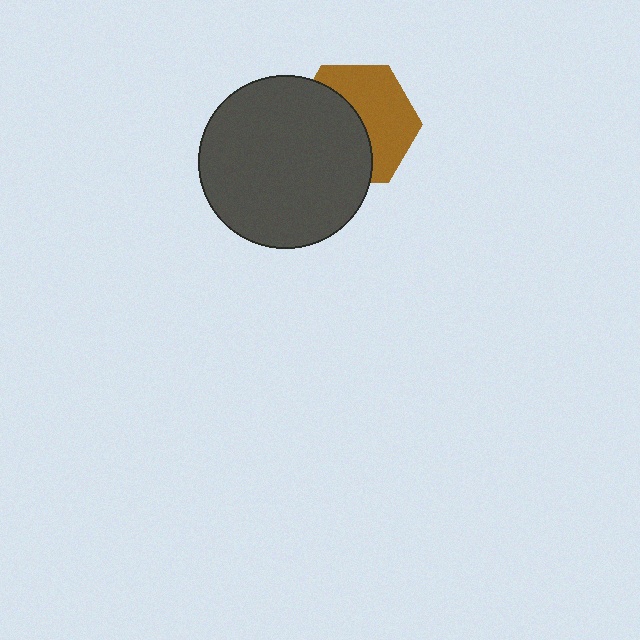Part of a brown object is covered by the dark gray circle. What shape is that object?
It is a hexagon.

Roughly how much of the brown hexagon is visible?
About half of it is visible (roughly 50%).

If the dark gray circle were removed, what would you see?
You would see the complete brown hexagon.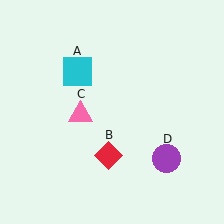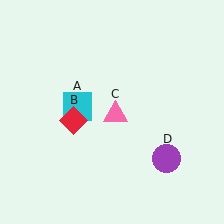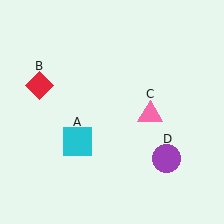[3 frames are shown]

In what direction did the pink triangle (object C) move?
The pink triangle (object C) moved right.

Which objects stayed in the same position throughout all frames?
Purple circle (object D) remained stationary.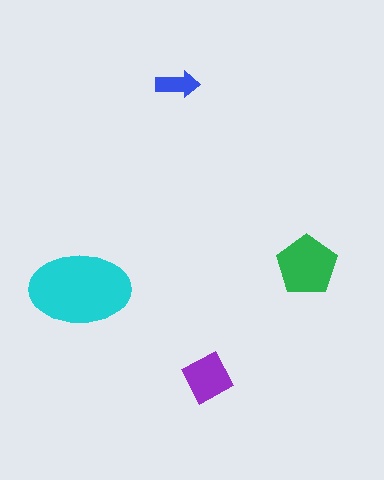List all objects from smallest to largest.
The blue arrow, the purple square, the green pentagon, the cyan ellipse.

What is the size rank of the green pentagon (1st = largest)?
2nd.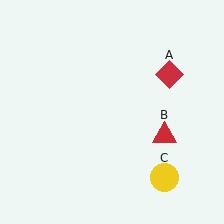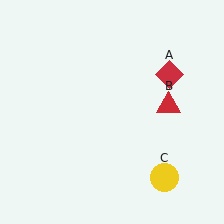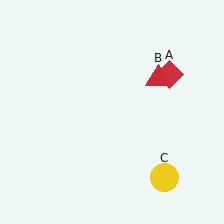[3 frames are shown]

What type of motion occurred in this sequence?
The red triangle (object B) rotated counterclockwise around the center of the scene.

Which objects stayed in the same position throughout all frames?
Red diamond (object A) and yellow circle (object C) remained stationary.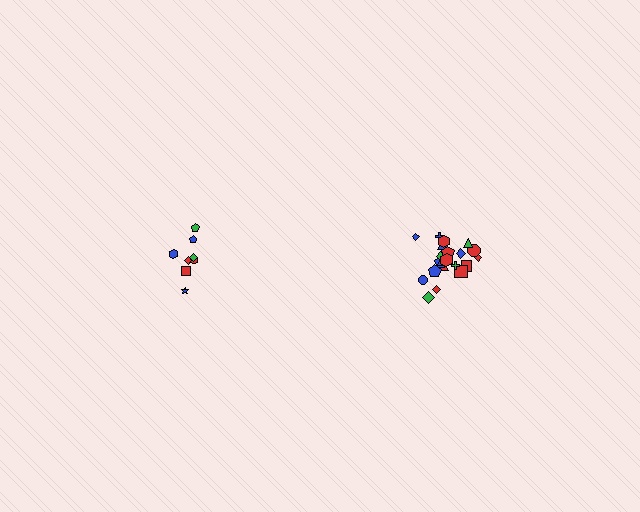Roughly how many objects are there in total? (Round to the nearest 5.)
Roughly 30 objects in total.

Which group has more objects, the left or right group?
The right group.